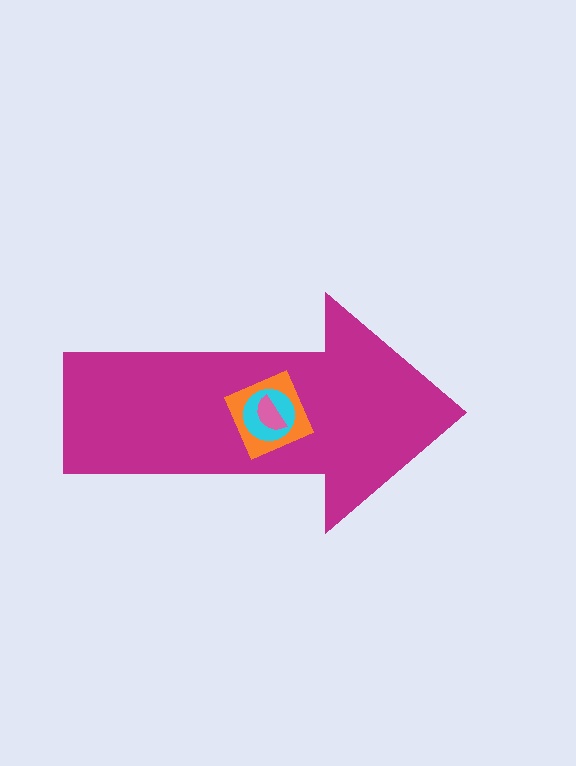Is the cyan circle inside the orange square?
Yes.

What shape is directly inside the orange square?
The cyan circle.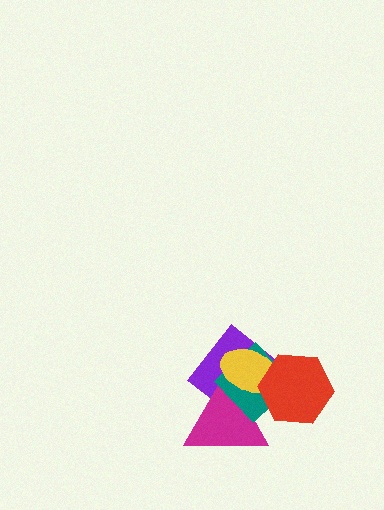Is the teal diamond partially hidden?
Yes, it is partially covered by another shape.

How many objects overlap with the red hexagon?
4 objects overlap with the red hexagon.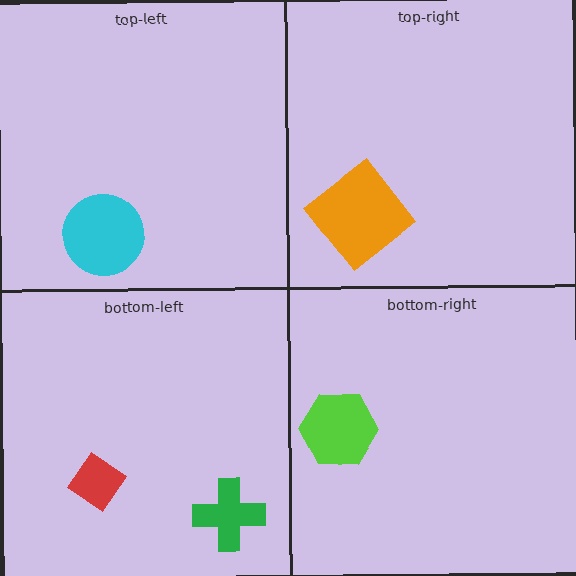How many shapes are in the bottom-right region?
1.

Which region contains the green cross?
The bottom-left region.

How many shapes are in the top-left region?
1.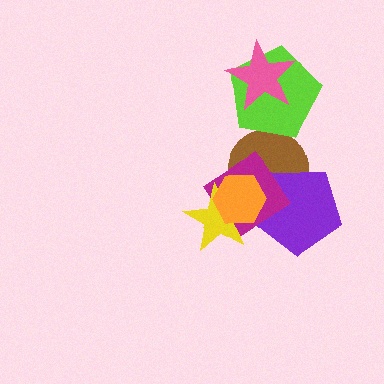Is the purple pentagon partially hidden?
Yes, it is partially covered by another shape.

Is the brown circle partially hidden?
Yes, it is partially covered by another shape.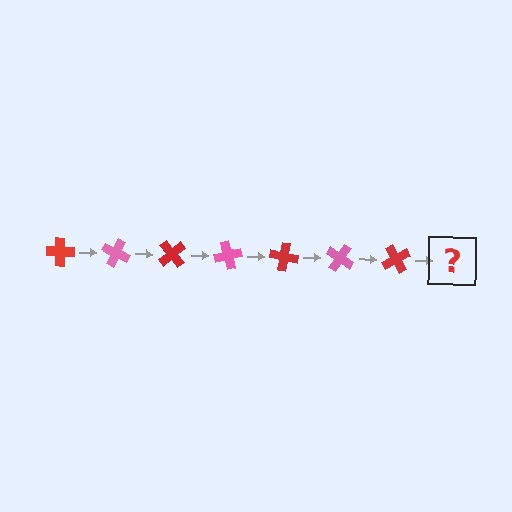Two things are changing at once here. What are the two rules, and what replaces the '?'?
The two rules are that it rotates 25 degrees each step and the color cycles through red and pink. The '?' should be a pink cross, rotated 175 degrees from the start.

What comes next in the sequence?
The next element should be a pink cross, rotated 175 degrees from the start.